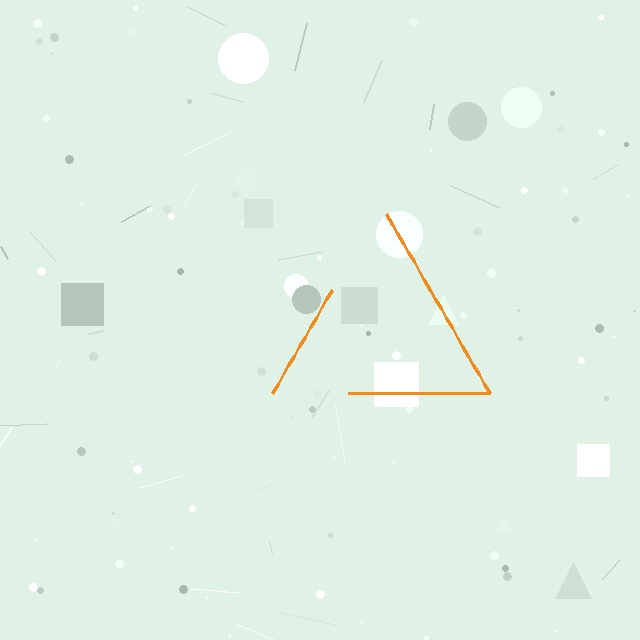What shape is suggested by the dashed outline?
The dashed outline suggests a triangle.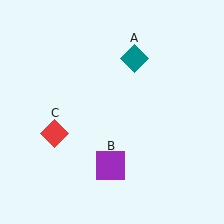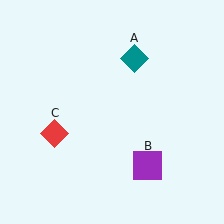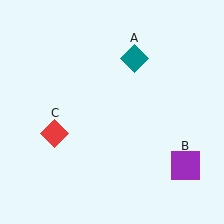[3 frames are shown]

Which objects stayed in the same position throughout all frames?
Teal diamond (object A) and red diamond (object C) remained stationary.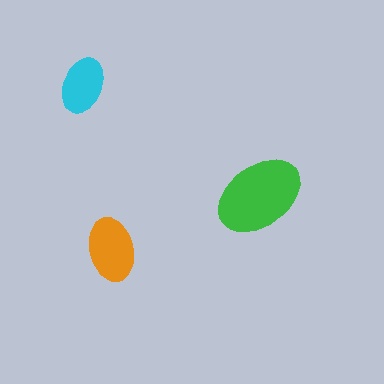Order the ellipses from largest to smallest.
the green one, the orange one, the cyan one.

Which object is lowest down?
The orange ellipse is bottommost.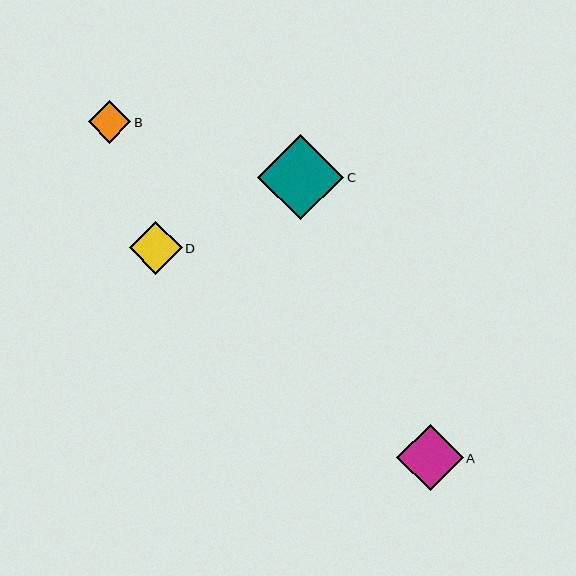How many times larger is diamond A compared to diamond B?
Diamond A is approximately 1.6 times the size of diamond B.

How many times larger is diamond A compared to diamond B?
Diamond A is approximately 1.6 times the size of diamond B.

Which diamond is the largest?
Diamond C is the largest with a size of approximately 86 pixels.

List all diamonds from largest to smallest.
From largest to smallest: C, A, D, B.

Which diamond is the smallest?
Diamond B is the smallest with a size of approximately 43 pixels.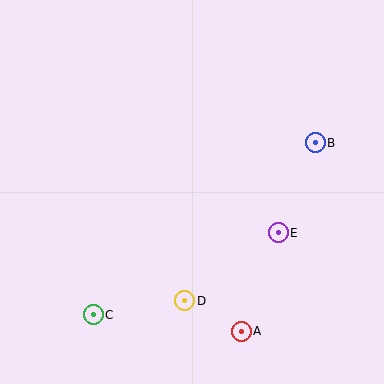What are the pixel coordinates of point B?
Point B is at (315, 143).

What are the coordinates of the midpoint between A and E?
The midpoint between A and E is at (260, 282).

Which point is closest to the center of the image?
Point E at (278, 233) is closest to the center.